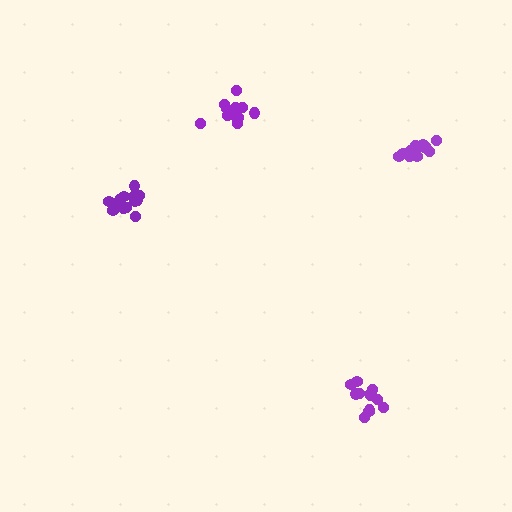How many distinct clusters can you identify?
There are 4 distinct clusters.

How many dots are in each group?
Group 1: 13 dots, Group 2: 13 dots, Group 3: 13 dots, Group 4: 12 dots (51 total).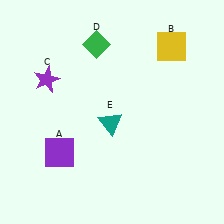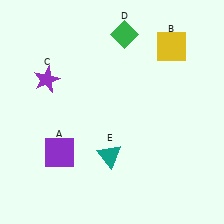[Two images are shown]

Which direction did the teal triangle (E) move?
The teal triangle (E) moved down.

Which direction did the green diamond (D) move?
The green diamond (D) moved right.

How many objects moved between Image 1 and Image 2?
2 objects moved between the two images.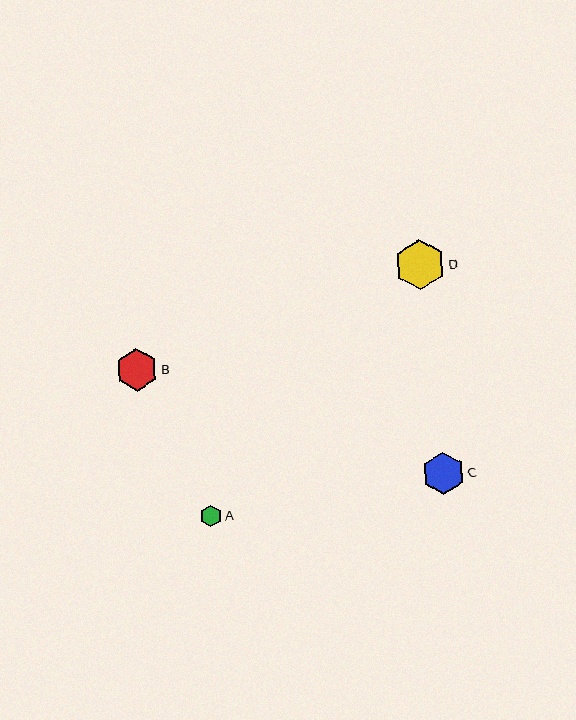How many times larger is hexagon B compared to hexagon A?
Hexagon B is approximately 1.9 times the size of hexagon A.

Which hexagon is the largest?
Hexagon D is the largest with a size of approximately 50 pixels.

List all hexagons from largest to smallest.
From largest to smallest: D, B, C, A.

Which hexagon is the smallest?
Hexagon A is the smallest with a size of approximately 22 pixels.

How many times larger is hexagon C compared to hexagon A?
Hexagon C is approximately 1.9 times the size of hexagon A.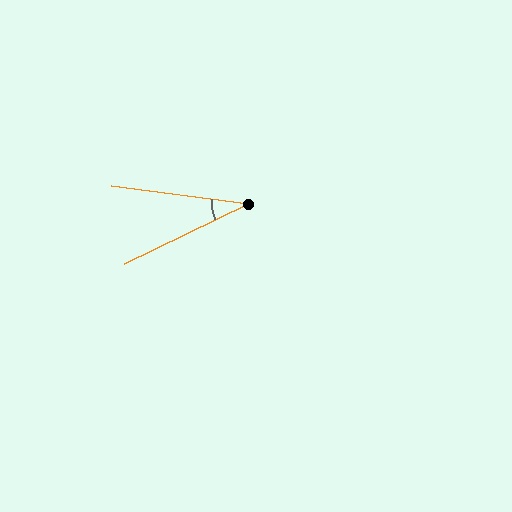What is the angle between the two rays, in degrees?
Approximately 33 degrees.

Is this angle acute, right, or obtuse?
It is acute.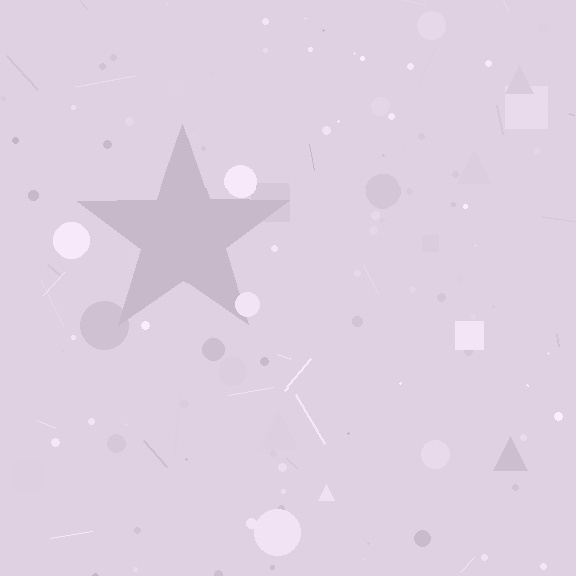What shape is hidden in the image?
A star is hidden in the image.